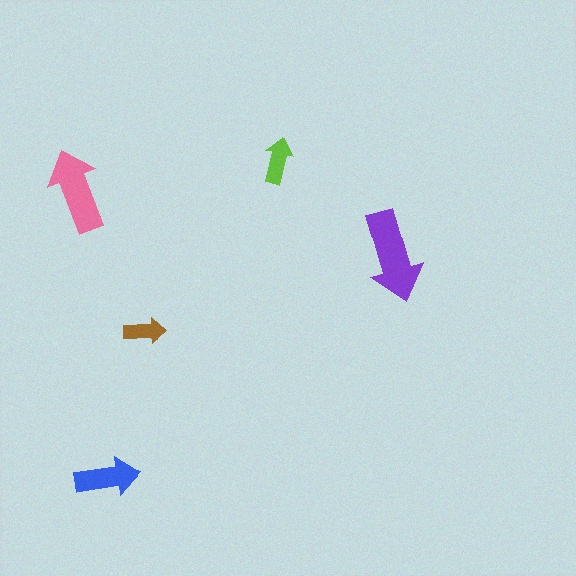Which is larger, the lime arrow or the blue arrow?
The blue one.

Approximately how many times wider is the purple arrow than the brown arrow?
About 2 times wider.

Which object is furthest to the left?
The pink arrow is leftmost.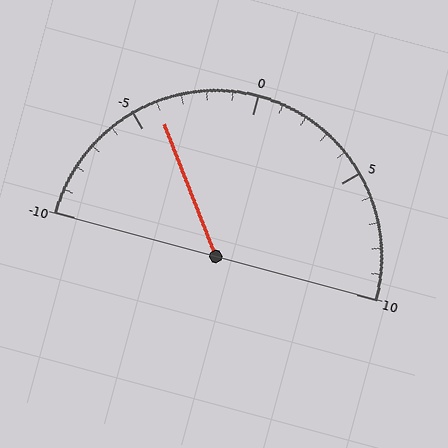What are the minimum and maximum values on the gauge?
The gauge ranges from -10 to 10.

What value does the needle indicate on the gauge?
The needle indicates approximately -4.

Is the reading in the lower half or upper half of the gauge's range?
The reading is in the lower half of the range (-10 to 10).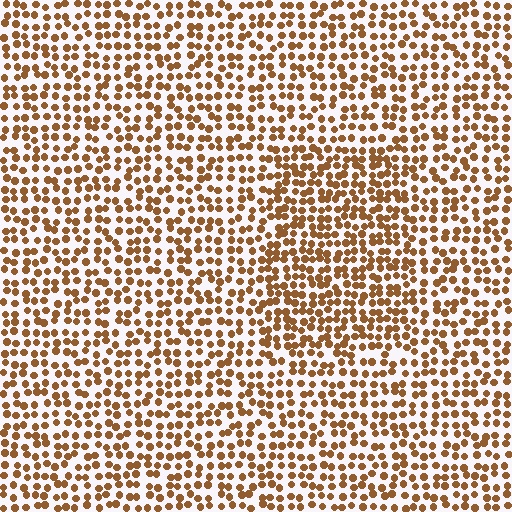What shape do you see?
I see a rectangle.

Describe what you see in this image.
The image contains small brown elements arranged at two different densities. A rectangle-shaped region is visible where the elements are more densely packed than the surrounding area.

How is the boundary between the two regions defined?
The boundary is defined by a change in element density (approximately 1.4x ratio). All elements are the same color, size, and shape.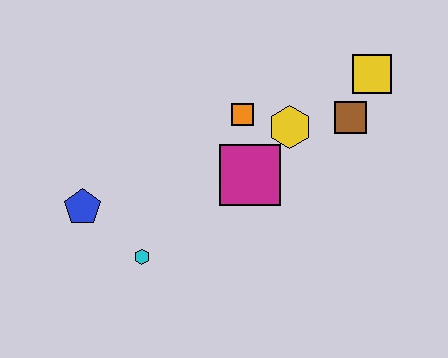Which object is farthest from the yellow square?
The blue pentagon is farthest from the yellow square.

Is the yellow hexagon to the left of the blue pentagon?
No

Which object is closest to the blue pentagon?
The cyan hexagon is closest to the blue pentagon.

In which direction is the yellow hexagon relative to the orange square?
The yellow hexagon is to the right of the orange square.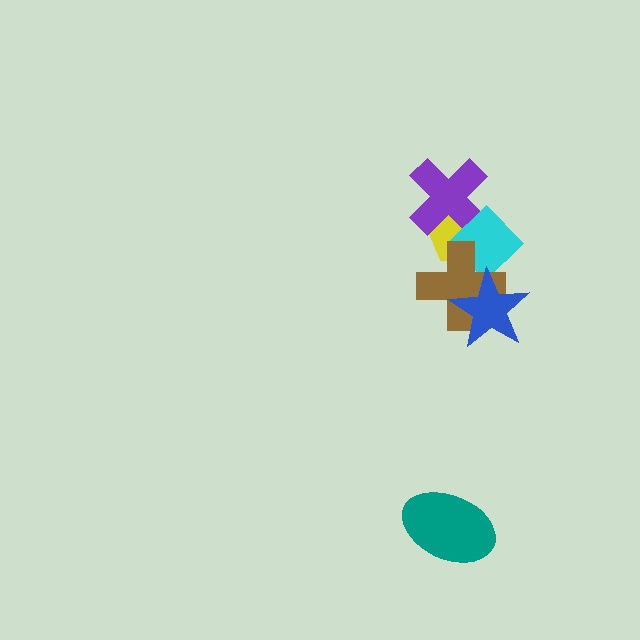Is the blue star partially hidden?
No, no other shape covers it.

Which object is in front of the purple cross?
The cyan diamond is in front of the purple cross.